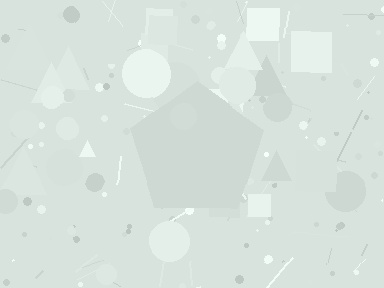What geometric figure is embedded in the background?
A pentagon is embedded in the background.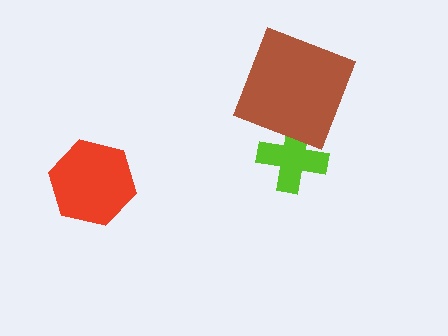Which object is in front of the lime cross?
The brown square is in front of the lime cross.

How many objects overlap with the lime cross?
1 object overlaps with the lime cross.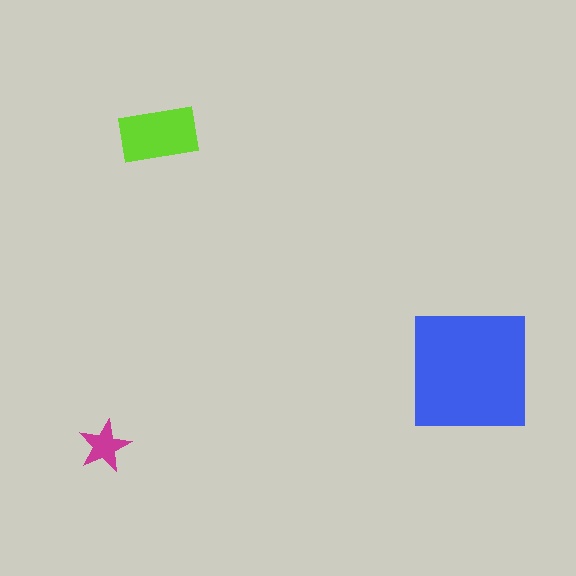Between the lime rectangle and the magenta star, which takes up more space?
The lime rectangle.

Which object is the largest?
The blue square.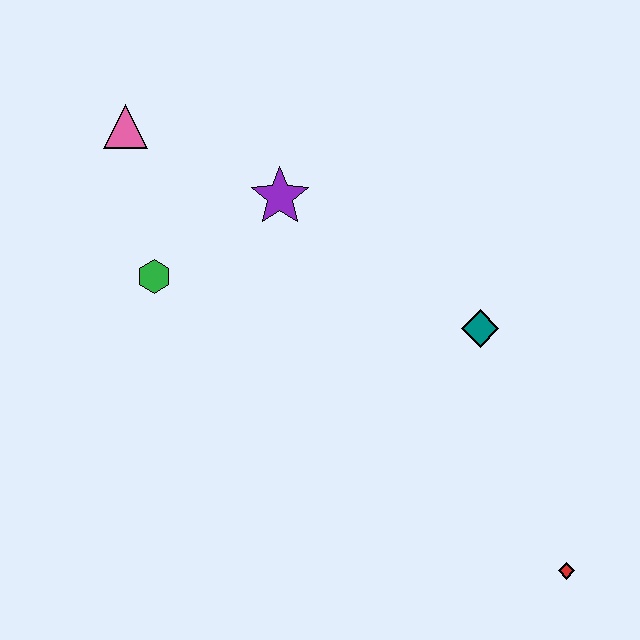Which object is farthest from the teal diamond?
The pink triangle is farthest from the teal diamond.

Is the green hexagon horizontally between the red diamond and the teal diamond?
No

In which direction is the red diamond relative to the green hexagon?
The red diamond is to the right of the green hexagon.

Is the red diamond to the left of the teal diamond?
No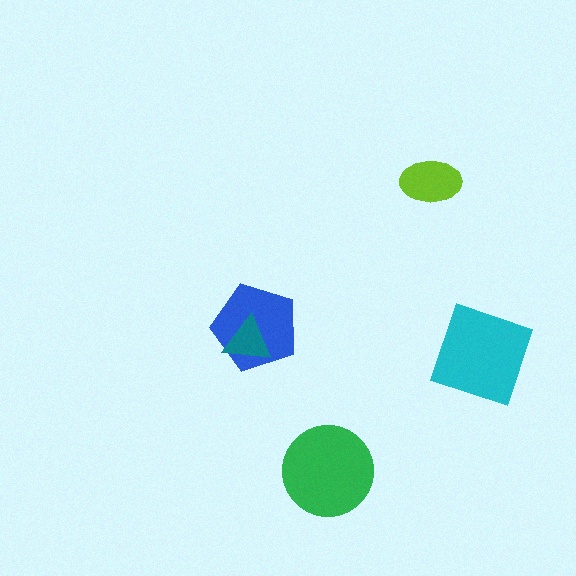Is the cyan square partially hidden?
No, no other shape covers it.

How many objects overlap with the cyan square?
0 objects overlap with the cyan square.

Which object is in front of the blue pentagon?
The teal triangle is in front of the blue pentagon.